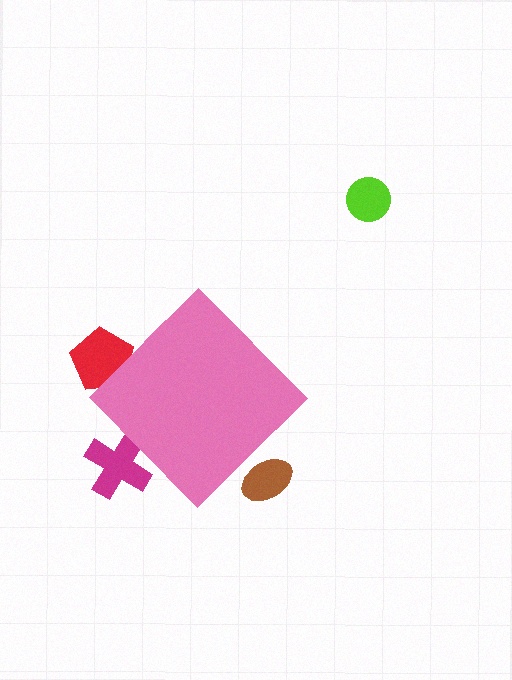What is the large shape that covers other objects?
A pink diamond.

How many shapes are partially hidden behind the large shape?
3 shapes are partially hidden.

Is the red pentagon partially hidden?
Yes, the red pentagon is partially hidden behind the pink diamond.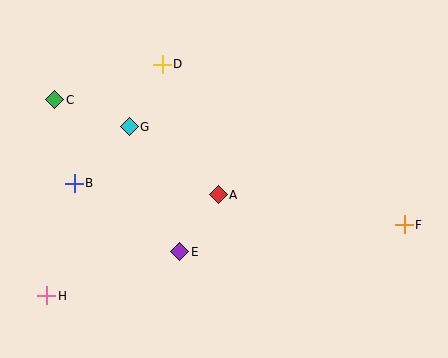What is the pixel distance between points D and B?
The distance between D and B is 148 pixels.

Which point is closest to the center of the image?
Point A at (218, 195) is closest to the center.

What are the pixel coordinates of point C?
Point C is at (55, 100).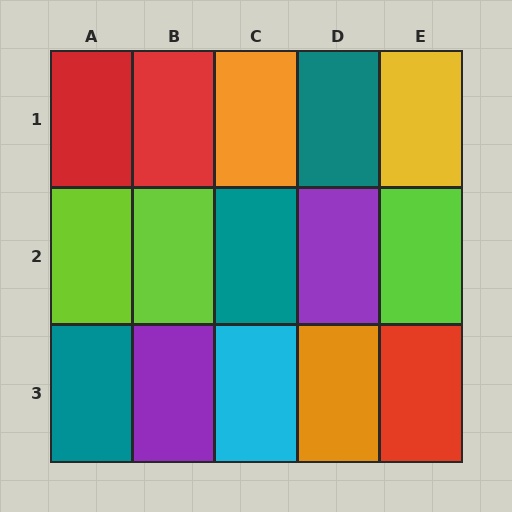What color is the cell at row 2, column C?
Teal.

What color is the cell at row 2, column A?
Lime.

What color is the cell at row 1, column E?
Yellow.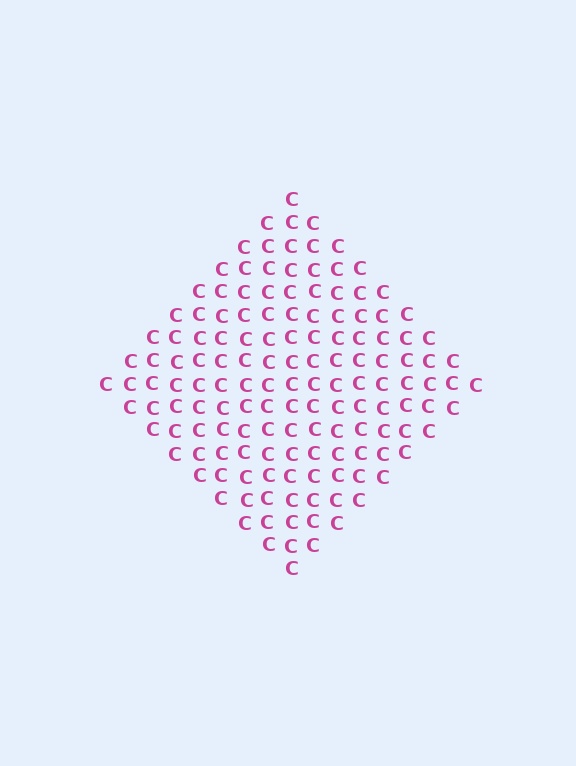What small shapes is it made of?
It is made of small letter C's.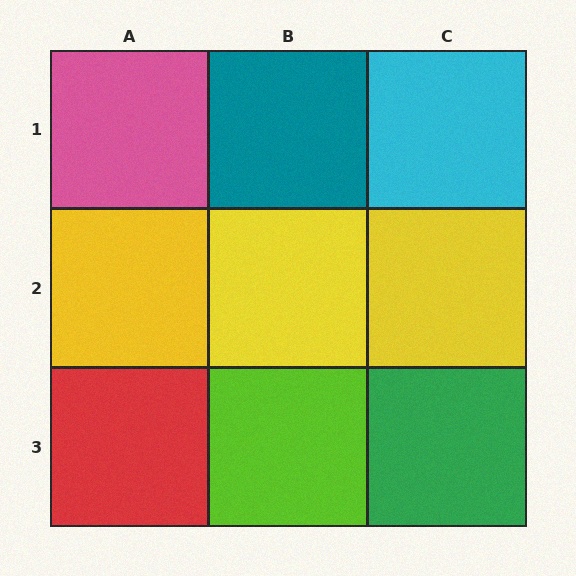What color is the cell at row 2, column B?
Yellow.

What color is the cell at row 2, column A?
Yellow.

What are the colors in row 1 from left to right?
Pink, teal, cyan.